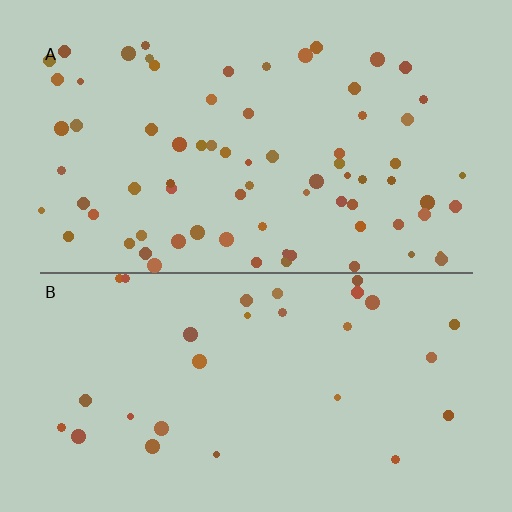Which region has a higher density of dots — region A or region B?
A (the top).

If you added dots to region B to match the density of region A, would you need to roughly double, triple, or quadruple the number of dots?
Approximately triple.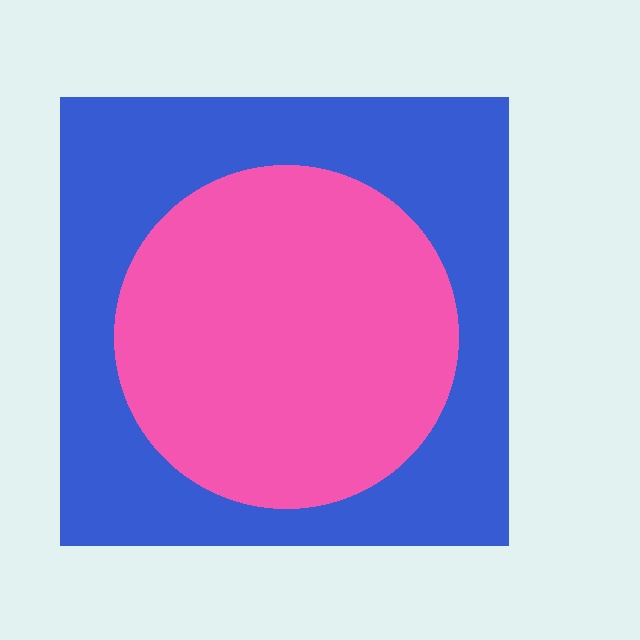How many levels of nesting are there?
2.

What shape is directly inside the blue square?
The pink circle.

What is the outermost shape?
The blue square.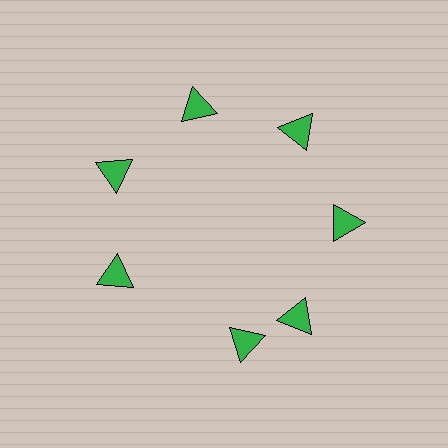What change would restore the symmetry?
The symmetry would be restored by rotating it back into even spacing with its neighbors so that all 7 triangles sit at equal angles and equal distance from the center.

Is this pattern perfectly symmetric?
No. The 7 green triangles are arranged in a ring, but one element near the 6 o'clock position is rotated out of alignment along the ring, breaking the 7-fold rotational symmetry.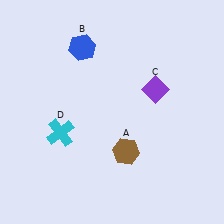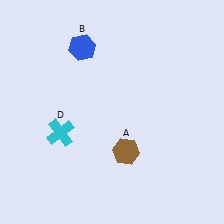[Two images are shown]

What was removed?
The purple diamond (C) was removed in Image 2.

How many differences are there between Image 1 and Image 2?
There is 1 difference between the two images.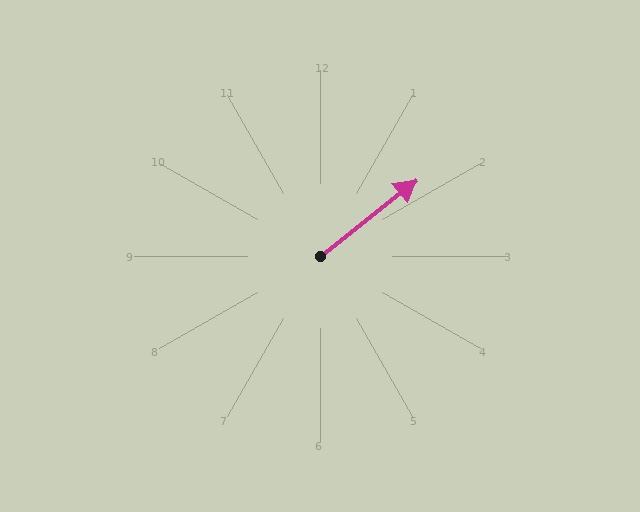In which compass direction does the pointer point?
Northeast.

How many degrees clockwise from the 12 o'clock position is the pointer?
Approximately 52 degrees.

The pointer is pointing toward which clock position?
Roughly 2 o'clock.